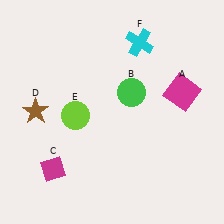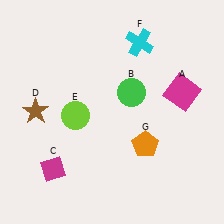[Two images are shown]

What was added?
An orange pentagon (G) was added in Image 2.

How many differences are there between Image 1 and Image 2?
There is 1 difference between the two images.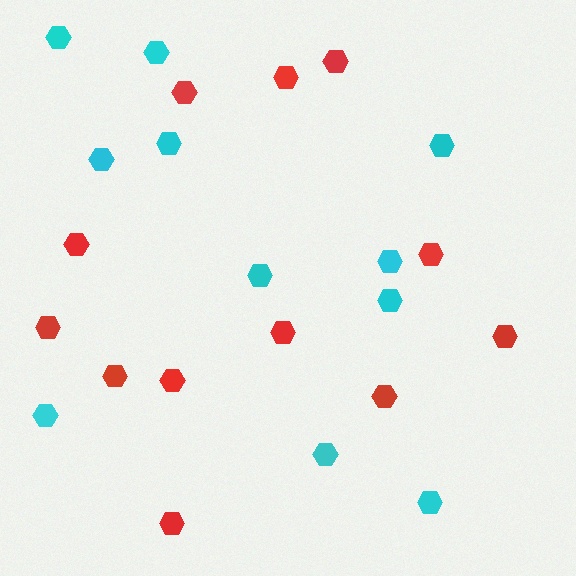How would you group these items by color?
There are 2 groups: one group of red hexagons (12) and one group of cyan hexagons (11).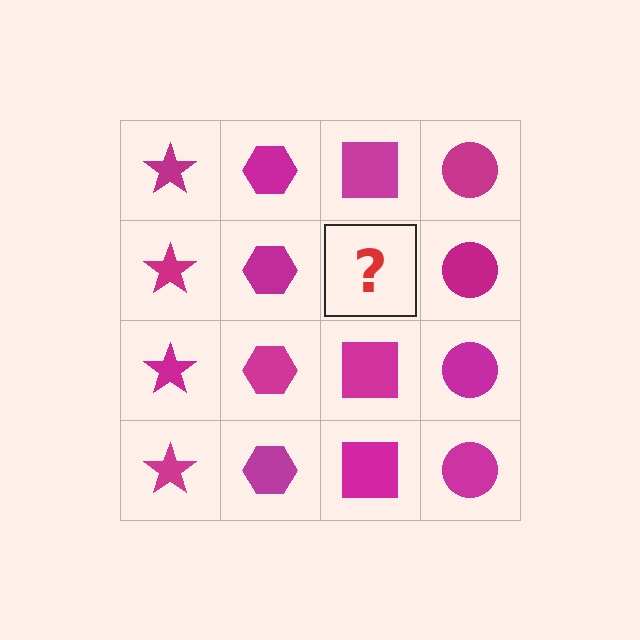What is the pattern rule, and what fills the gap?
The rule is that each column has a consistent shape. The gap should be filled with a magenta square.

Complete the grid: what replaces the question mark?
The question mark should be replaced with a magenta square.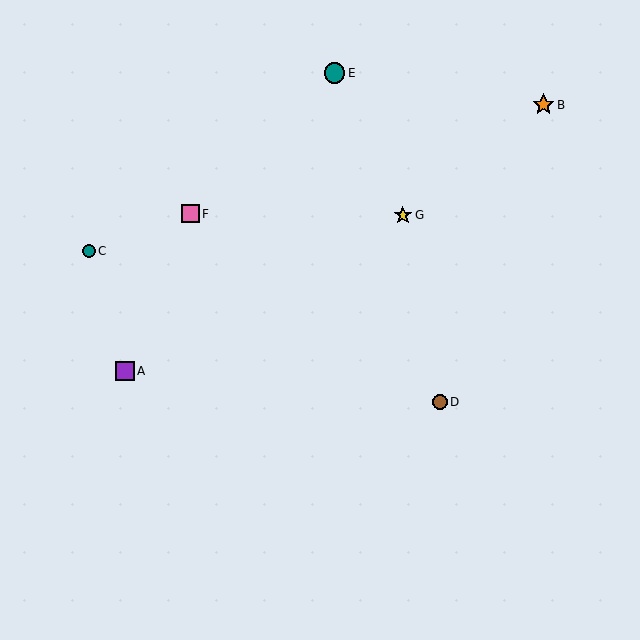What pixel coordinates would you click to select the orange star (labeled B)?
Click at (543, 105) to select the orange star B.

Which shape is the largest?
The orange star (labeled B) is the largest.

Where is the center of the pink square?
The center of the pink square is at (190, 214).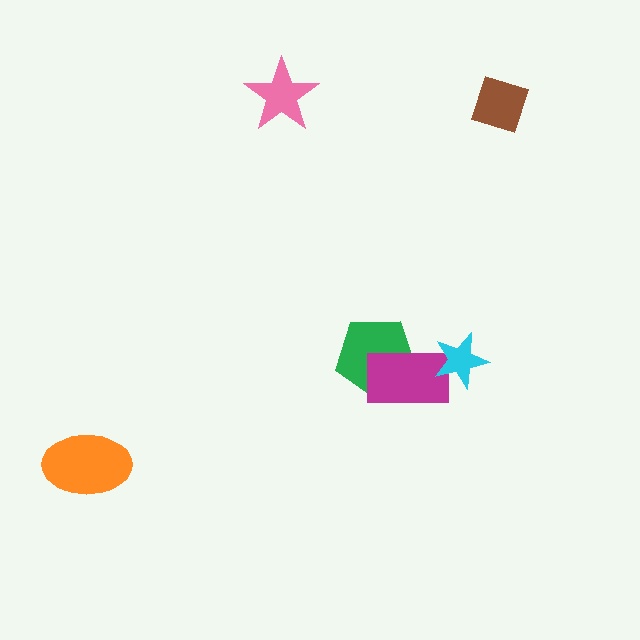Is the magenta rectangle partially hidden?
Yes, it is partially covered by another shape.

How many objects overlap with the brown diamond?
0 objects overlap with the brown diamond.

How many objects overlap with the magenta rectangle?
2 objects overlap with the magenta rectangle.